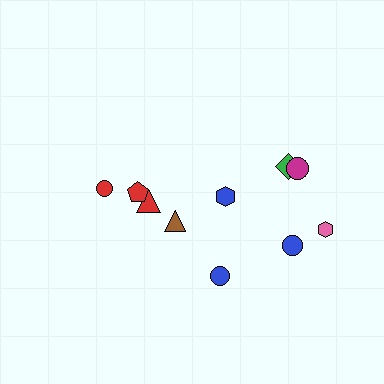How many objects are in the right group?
There are 6 objects.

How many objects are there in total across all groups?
There are 10 objects.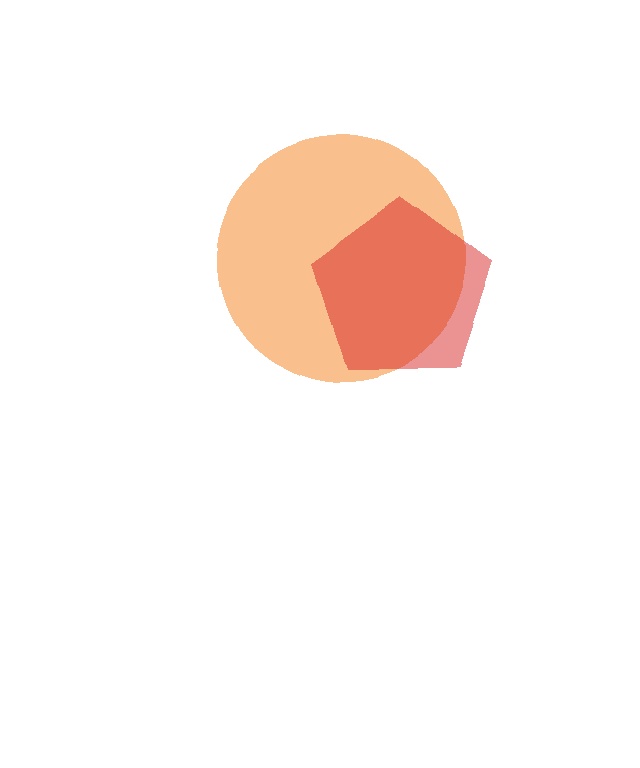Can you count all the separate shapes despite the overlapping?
Yes, there are 2 separate shapes.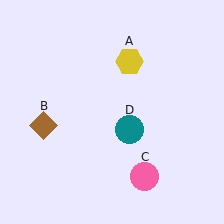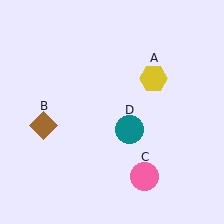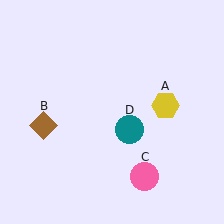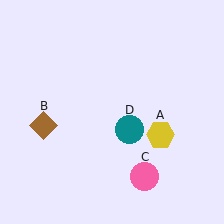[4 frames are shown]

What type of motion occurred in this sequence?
The yellow hexagon (object A) rotated clockwise around the center of the scene.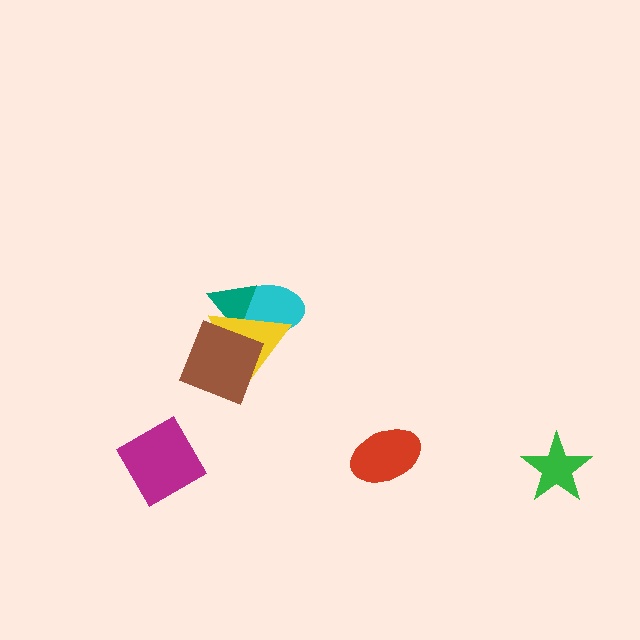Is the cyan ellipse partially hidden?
Yes, it is partially covered by another shape.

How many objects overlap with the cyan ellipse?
2 objects overlap with the cyan ellipse.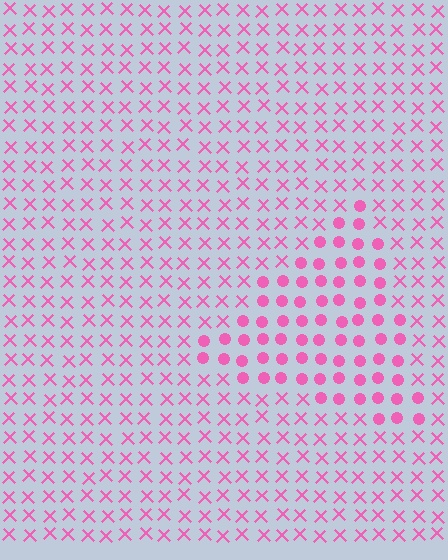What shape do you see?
I see a triangle.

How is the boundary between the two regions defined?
The boundary is defined by a change in element shape: circles inside vs. X marks outside. All elements share the same color and spacing.